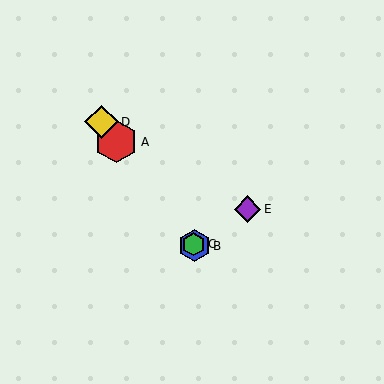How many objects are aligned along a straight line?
4 objects (A, B, C, D) are aligned along a straight line.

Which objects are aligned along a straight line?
Objects A, B, C, D are aligned along a straight line.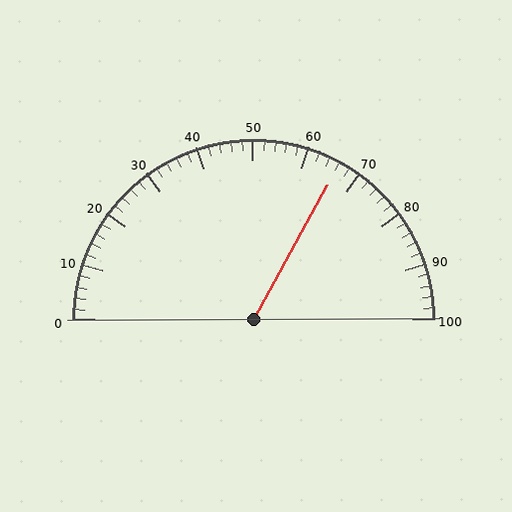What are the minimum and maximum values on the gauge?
The gauge ranges from 0 to 100.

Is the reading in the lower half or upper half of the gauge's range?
The reading is in the upper half of the range (0 to 100).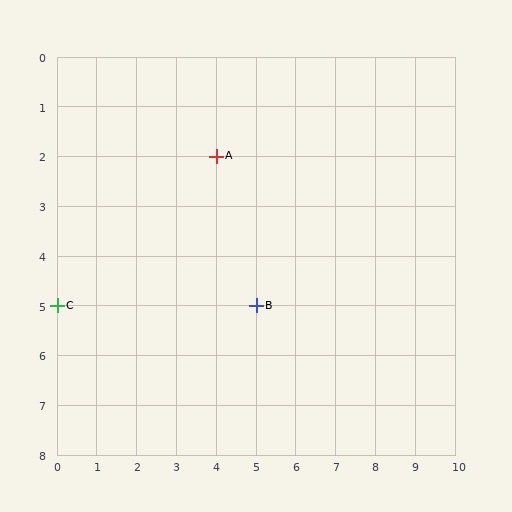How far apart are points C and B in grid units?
Points C and B are 5 columns apart.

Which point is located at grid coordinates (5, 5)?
Point B is at (5, 5).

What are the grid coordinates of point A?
Point A is at grid coordinates (4, 2).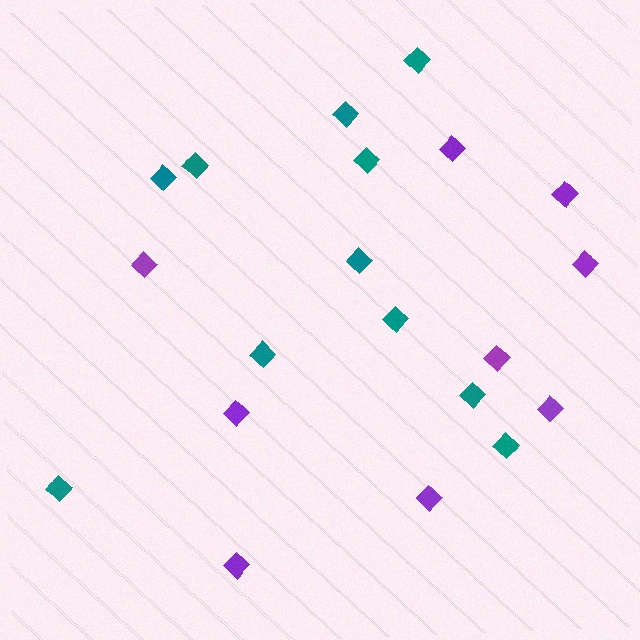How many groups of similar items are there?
There are 2 groups: one group of teal diamonds (11) and one group of purple diamonds (9).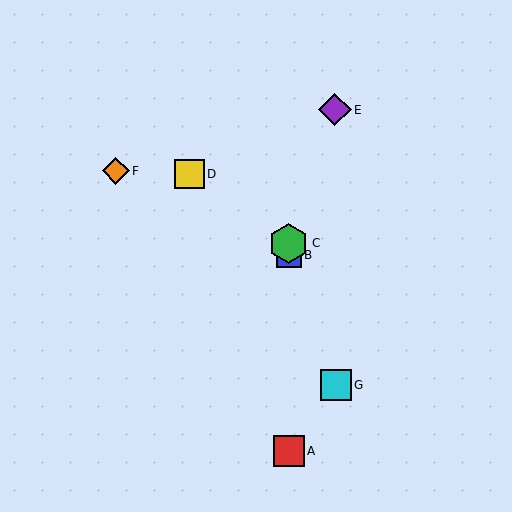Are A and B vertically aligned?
Yes, both are at x≈289.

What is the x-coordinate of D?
Object D is at x≈189.